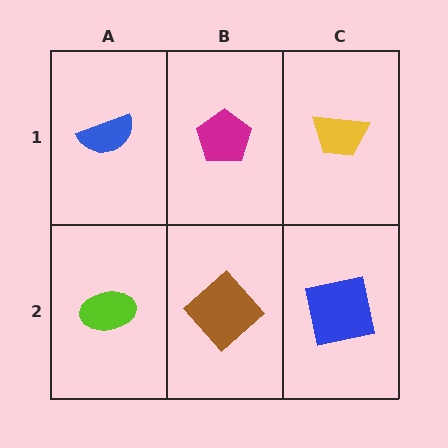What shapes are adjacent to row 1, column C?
A blue square (row 2, column C), a magenta pentagon (row 1, column B).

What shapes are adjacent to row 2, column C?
A yellow trapezoid (row 1, column C), a brown diamond (row 2, column B).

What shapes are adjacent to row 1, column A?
A lime ellipse (row 2, column A), a magenta pentagon (row 1, column B).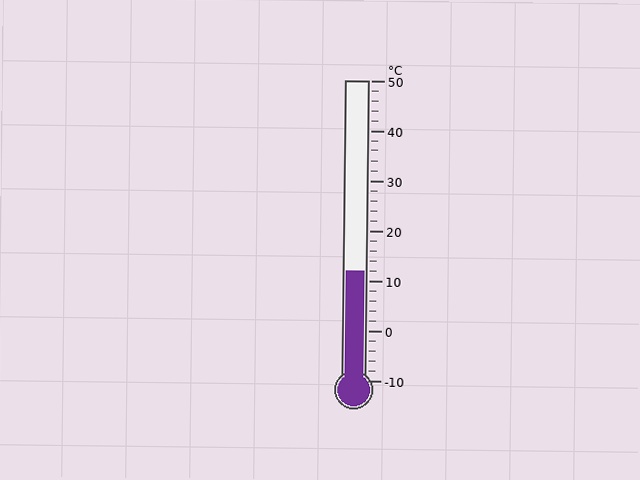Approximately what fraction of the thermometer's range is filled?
The thermometer is filled to approximately 35% of its range.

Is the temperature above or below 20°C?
The temperature is below 20°C.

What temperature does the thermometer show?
The thermometer shows approximately 12°C.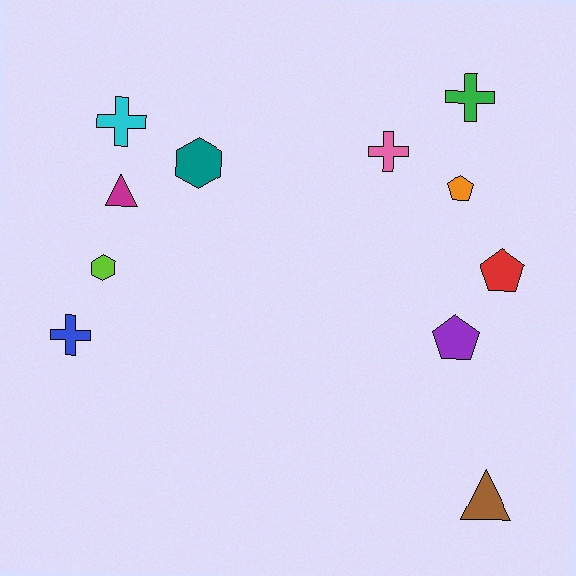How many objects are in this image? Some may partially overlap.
There are 11 objects.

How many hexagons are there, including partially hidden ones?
There are 2 hexagons.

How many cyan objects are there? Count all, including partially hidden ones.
There is 1 cyan object.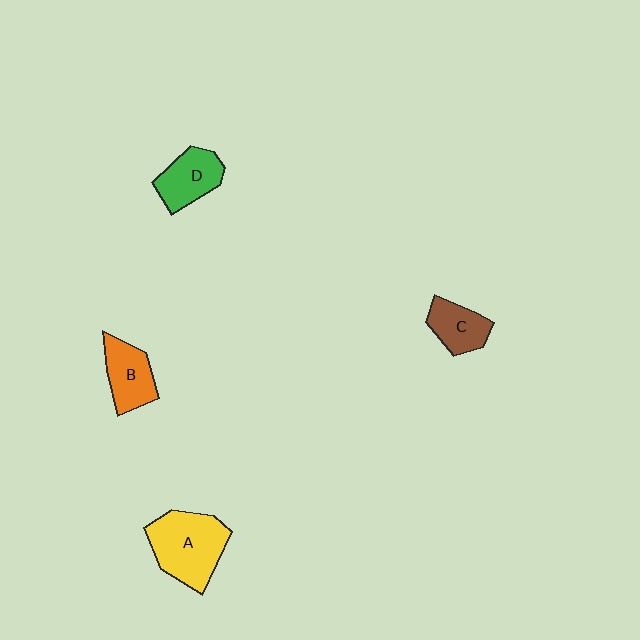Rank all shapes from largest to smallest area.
From largest to smallest: A (yellow), D (green), B (orange), C (brown).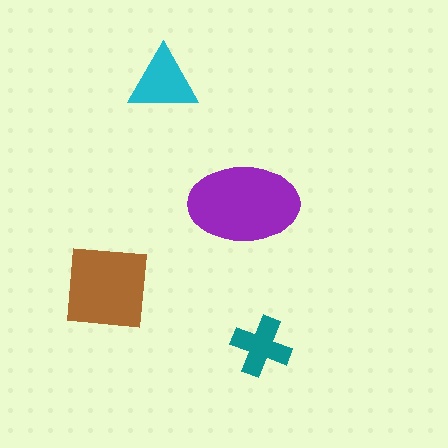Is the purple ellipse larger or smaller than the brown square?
Larger.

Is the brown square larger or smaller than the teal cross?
Larger.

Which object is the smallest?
The teal cross.